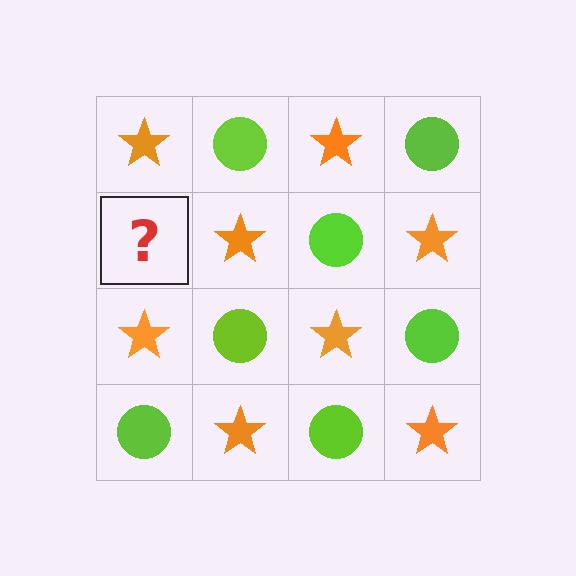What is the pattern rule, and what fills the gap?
The rule is that it alternates orange star and lime circle in a checkerboard pattern. The gap should be filled with a lime circle.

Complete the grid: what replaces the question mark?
The question mark should be replaced with a lime circle.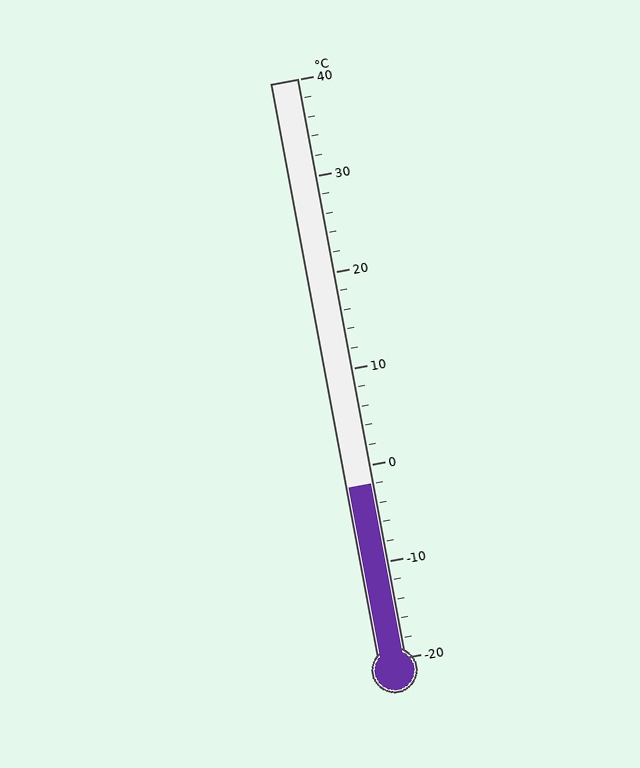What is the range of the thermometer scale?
The thermometer scale ranges from -20°C to 40°C.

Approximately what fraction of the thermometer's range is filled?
The thermometer is filled to approximately 30% of its range.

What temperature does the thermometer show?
The thermometer shows approximately -2°C.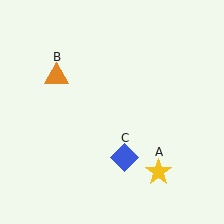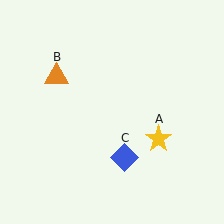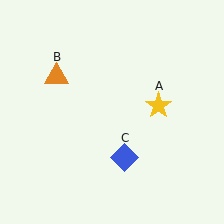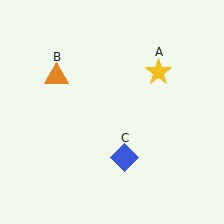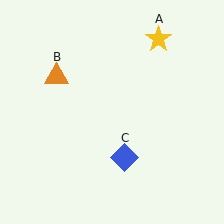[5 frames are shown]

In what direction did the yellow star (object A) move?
The yellow star (object A) moved up.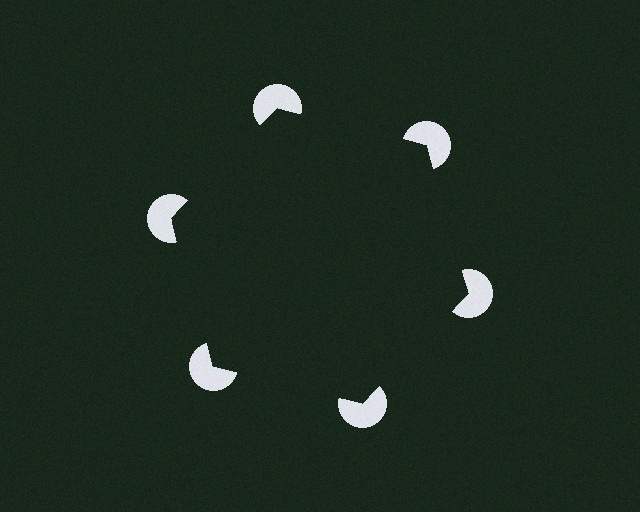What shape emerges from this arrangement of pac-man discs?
An illusory hexagon — its edges are inferred from the aligned wedge cuts in the pac-man discs, not physically drawn.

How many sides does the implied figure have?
6 sides.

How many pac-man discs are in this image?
There are 6 — one at each vertex of the illusory hexagon.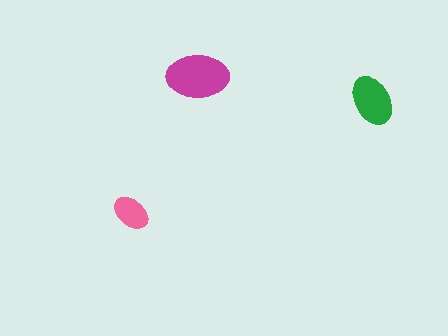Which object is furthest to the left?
The pink ellipse is leftmost.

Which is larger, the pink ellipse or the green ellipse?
The green one.